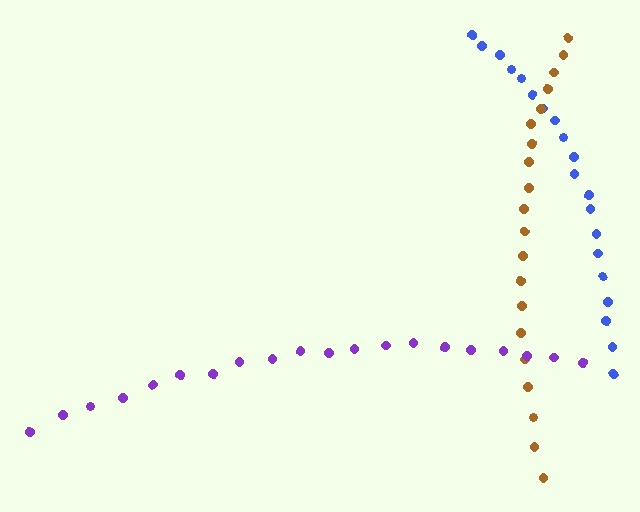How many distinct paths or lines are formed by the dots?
There are 3 distinct paths.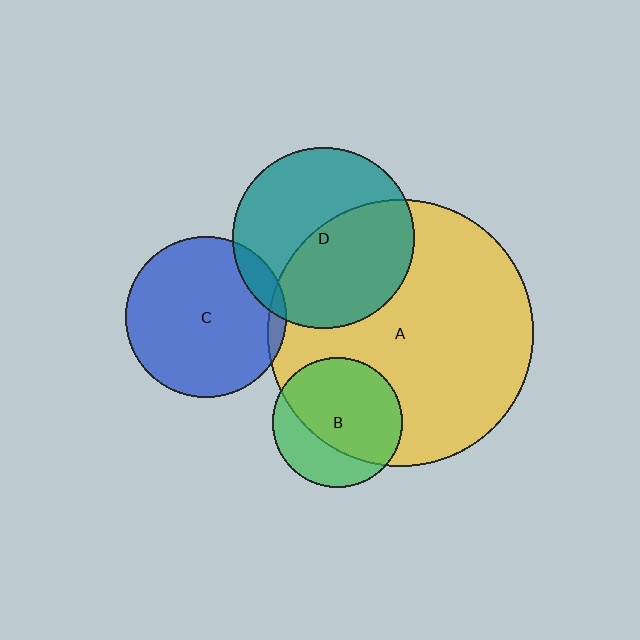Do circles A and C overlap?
Yes.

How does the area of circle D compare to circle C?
Approximately 1.3 times.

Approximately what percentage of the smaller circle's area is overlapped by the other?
Approximately 5%.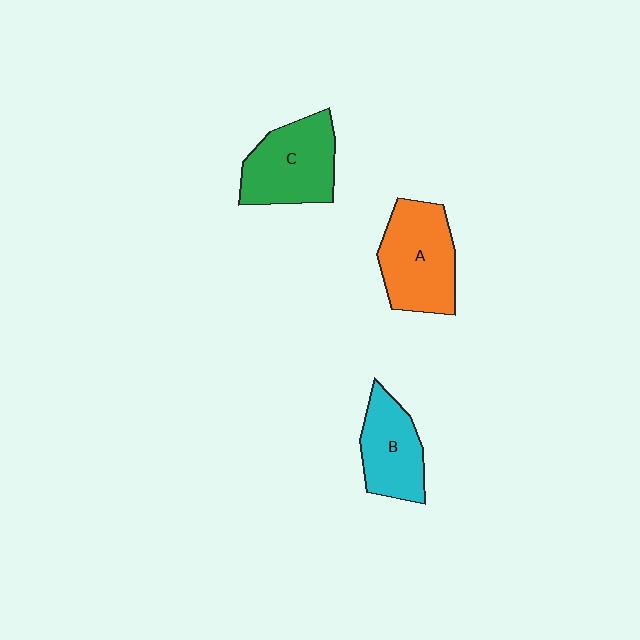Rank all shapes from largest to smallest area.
From largest to smallest: A (orange), C (green), B (cyan).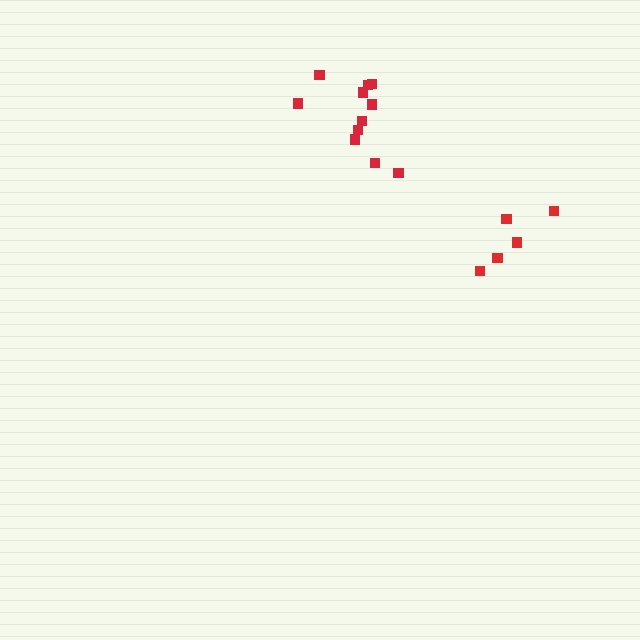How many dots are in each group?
Group 1: 11 dots, Group 2: 5 dots (16 total).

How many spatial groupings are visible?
There are 2 spatial groupings.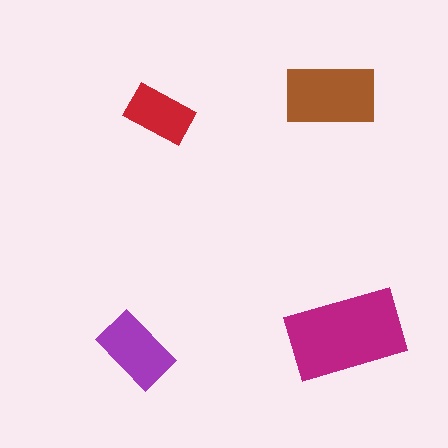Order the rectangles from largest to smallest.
the magenta one, the brown one, the purple one, the red one.